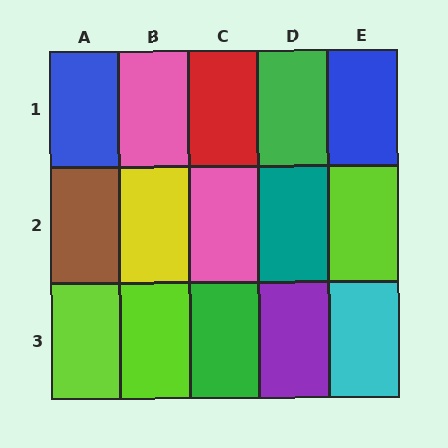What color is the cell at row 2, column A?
Brown.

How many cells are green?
2 cells are green.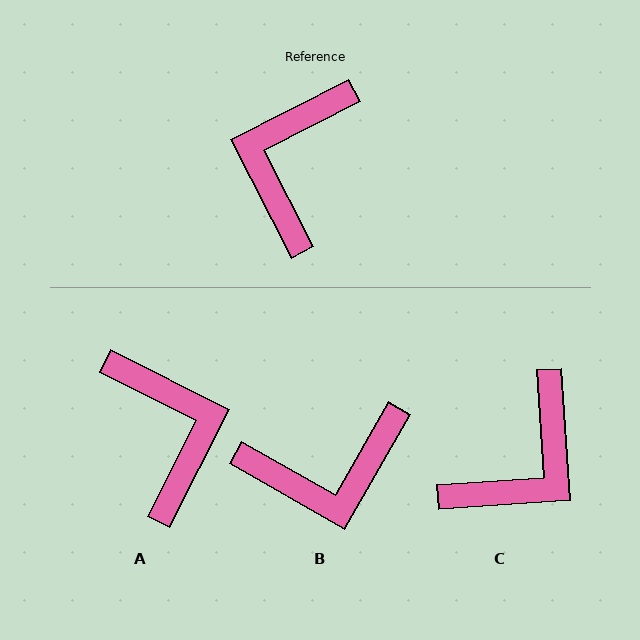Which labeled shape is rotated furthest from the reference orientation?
C, about 157 degrees away.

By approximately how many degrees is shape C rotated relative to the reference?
Approximately 157 degrees counter-clockwise.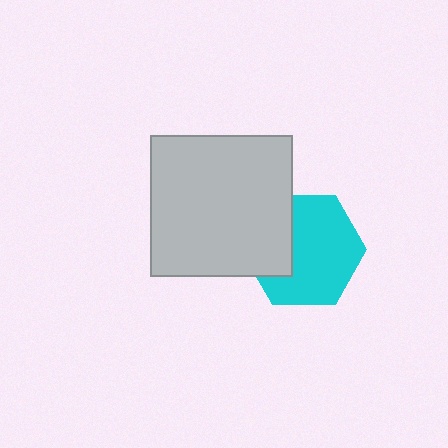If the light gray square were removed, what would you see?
You would see the complete cyan hexagon.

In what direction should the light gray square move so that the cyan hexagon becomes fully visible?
The light gray square should move left. That is the shortest direction to clear the overlap and leave the cyan hexagon fully visible.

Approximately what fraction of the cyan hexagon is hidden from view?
Roughly 31% of the cyan hexagon is hidden behind the light gray square.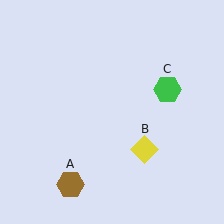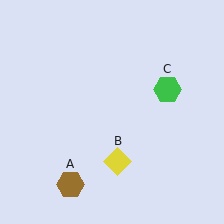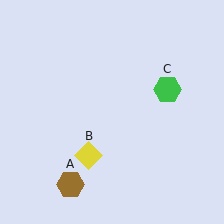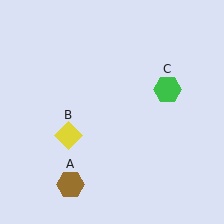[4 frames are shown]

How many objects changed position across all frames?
1 object changed position: yellow diamond (object B).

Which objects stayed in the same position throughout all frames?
Brown hexagon (object A) and green hexagon (object C) remained stationary.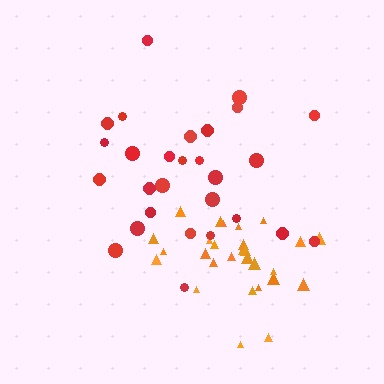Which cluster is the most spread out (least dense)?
Red.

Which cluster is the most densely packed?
Orange.